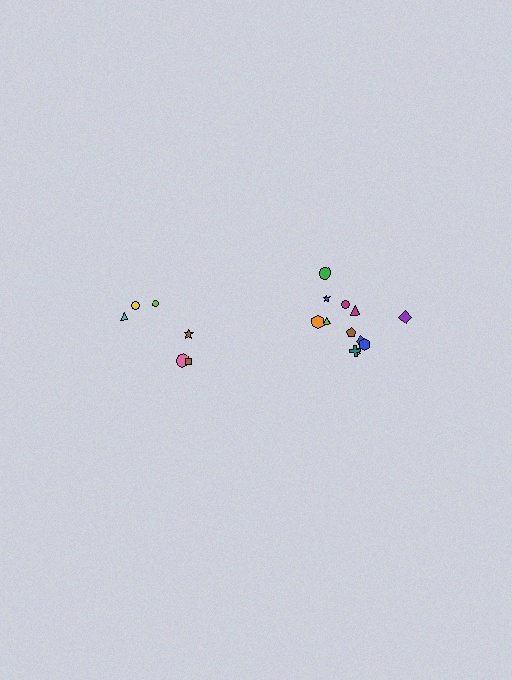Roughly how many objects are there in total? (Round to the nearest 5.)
Roughly 20 objects in total.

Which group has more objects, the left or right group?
The right group.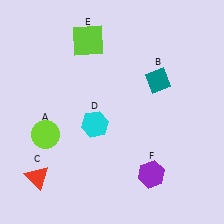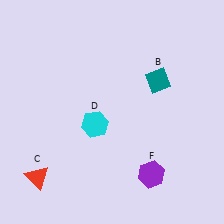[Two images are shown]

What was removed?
The lime square (E), the lime circle (A) were removed in Image 2.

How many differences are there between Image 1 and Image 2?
There are 2 differences between the two images.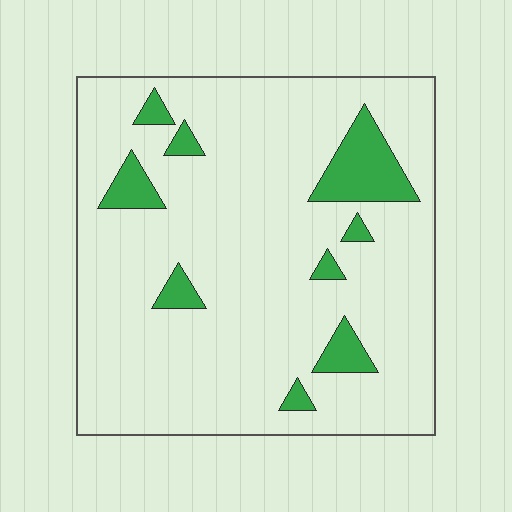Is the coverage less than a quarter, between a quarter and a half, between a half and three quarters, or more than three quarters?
Less than a quarter.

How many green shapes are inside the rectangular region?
9.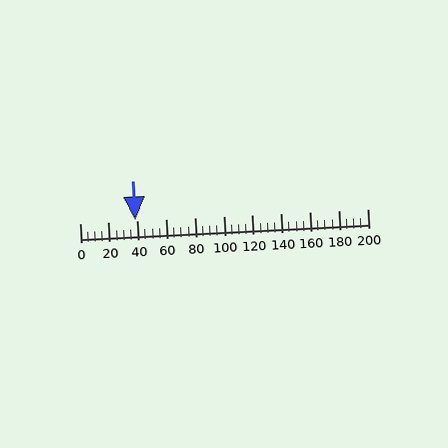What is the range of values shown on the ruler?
The ruler shows values from 0 to 200.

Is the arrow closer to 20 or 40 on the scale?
The arrow is closer to 40.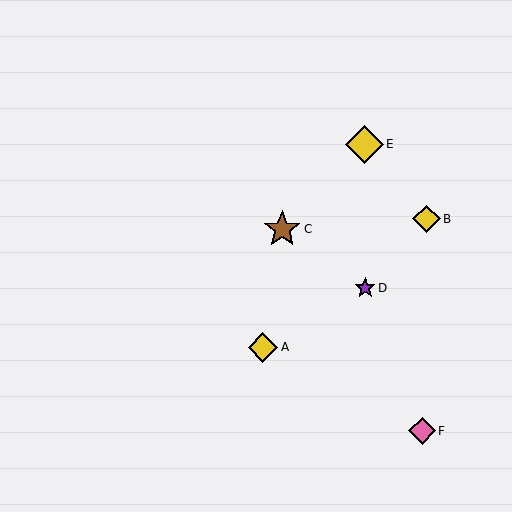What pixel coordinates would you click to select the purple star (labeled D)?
Click at (365, 288) to select the purple star D.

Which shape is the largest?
The yellow diamond (labeled E) is the largest.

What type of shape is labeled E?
Shape E is a yellow diamond.